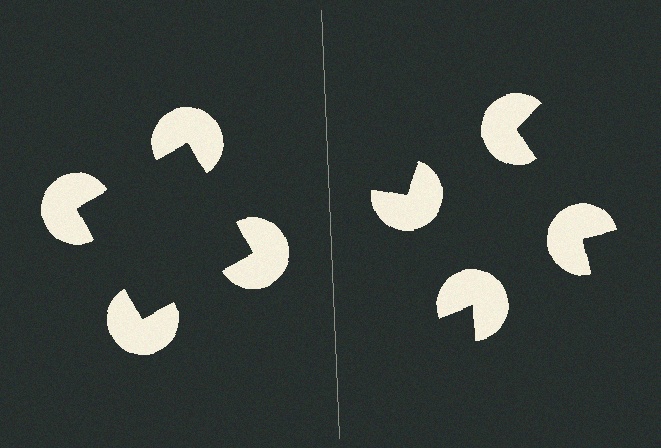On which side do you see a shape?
An illusory square appears on the left side. On the right side the wedge cuts are rotated, so no coherent shape forms.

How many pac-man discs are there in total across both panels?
8 — 4 on each side.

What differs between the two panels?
The pac-man discs are positioned identically on both sides; only the wedge orientations differ. On the left they align to a square; on the right they are misaligned.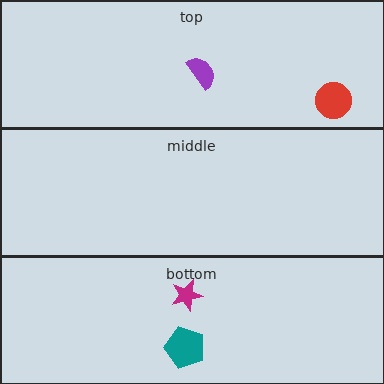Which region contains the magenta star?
The bottom region.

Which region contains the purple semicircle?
The top region.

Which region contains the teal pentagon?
The bottom region.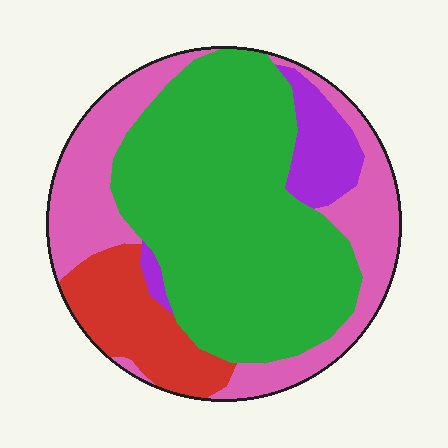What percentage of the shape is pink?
Pink covers roughly 30% of the shape.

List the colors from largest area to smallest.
From largest to smallest: green, pink, red, purple.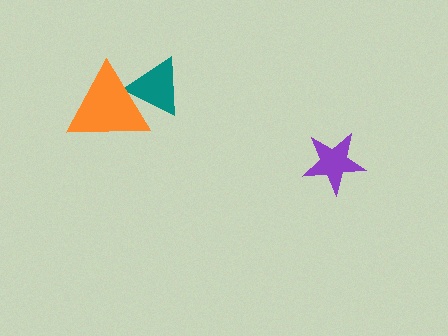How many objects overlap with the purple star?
0 objects overlap with the purple star.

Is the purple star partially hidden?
No, no other shape covers it.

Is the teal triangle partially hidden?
Yes, it is partially covered by another shape.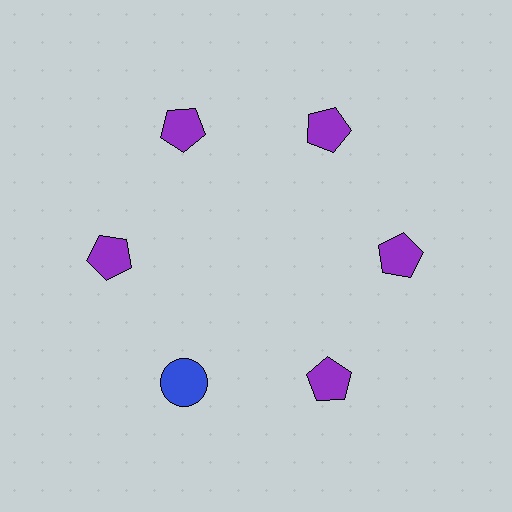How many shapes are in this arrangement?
There are 6 shapes arranged in a ring pattern.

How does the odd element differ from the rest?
It differs in both color (blue instead of purple) and shape (circle instead of pentagon).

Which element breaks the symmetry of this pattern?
The blue circle at roughly the 7 o'clock position breaks the symmetry. All other shapes are purple pentagons.